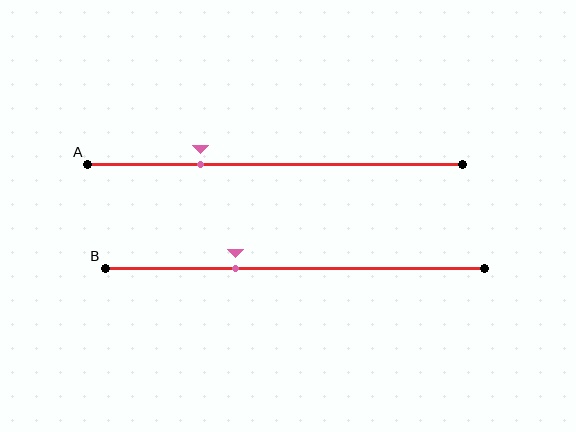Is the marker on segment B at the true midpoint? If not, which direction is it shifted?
No, the marker on segment B is shifted to the left by about 16% of the segment length.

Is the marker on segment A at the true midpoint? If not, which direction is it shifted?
No, the marker on segment A is shifted to the left by about 20% of the segment length.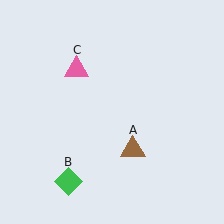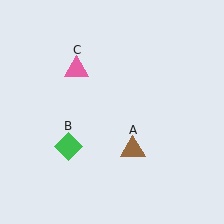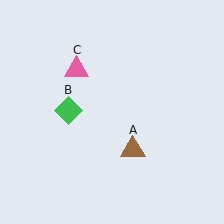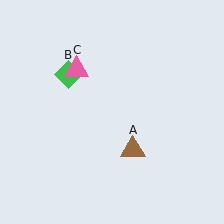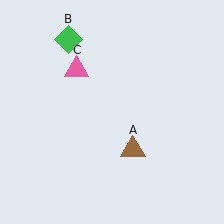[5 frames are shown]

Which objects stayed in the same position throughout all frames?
Brown triangle (object A) and pink triangle (object C) remained stationary.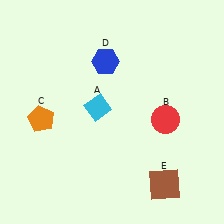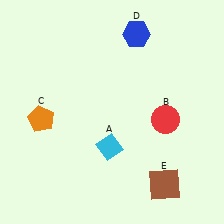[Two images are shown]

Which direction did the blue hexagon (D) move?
The blue hexagon (D) moved right.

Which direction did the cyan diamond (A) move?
The cyan diamond (A) moved down.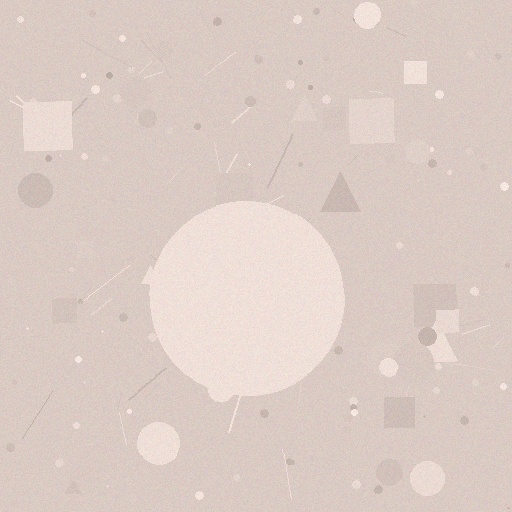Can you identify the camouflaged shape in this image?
The camouflaged shape is a circle.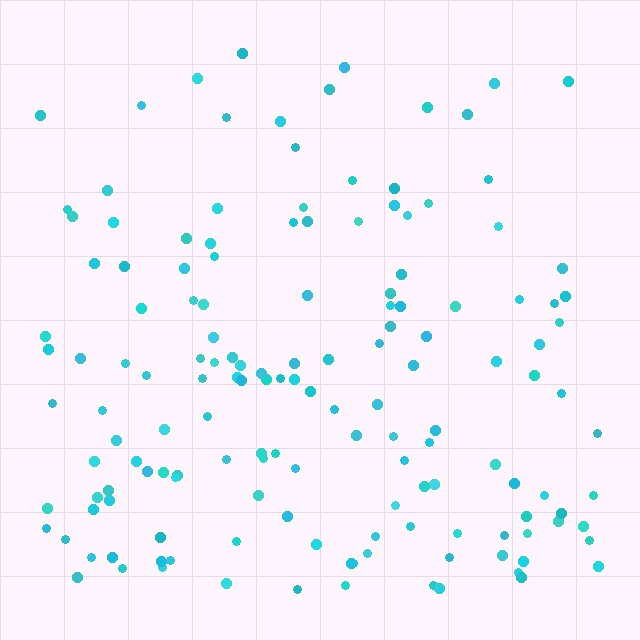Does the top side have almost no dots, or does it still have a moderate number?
Still a moderate number, just noticeably fewer than the bottom.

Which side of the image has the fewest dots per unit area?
The top.